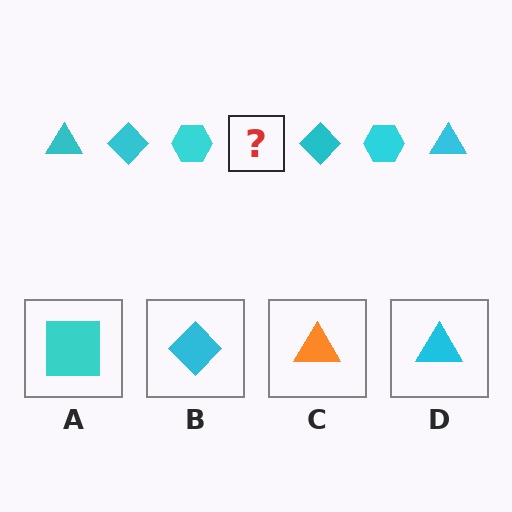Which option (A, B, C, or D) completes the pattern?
D.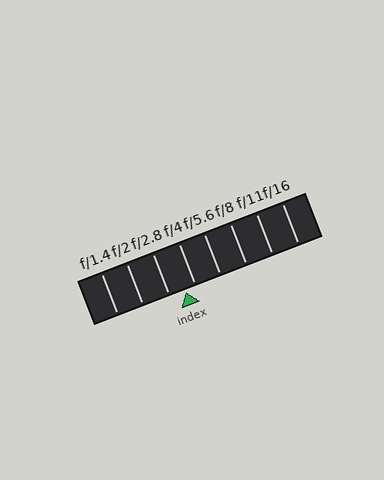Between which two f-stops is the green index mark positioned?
The index mark is between f/2.8 and f/4.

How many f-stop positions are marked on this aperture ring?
There are 8 f-stop positions marked.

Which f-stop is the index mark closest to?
The index mark is closest to f/4.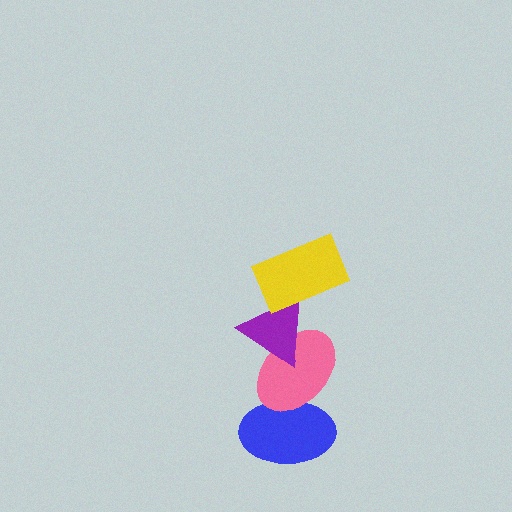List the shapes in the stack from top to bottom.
From top to bottom: the yellow rectangle, the purple triangle, the pink ellipse, the blue ellipse.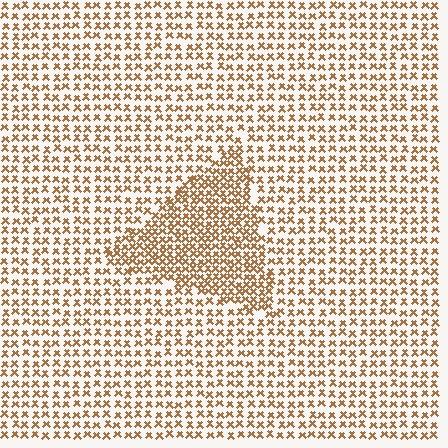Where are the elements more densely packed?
The elements are more densely packed inside the triangle boundary.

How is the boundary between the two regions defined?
The boundary is defined by a change in element density (approximately 1.8x ratio). All elements are the same color, size, and shape.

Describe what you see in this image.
The image contains small brown elements arranged at two different densities. A triangle-shaped region is visible where the elements are more densely packed than the surrounding area.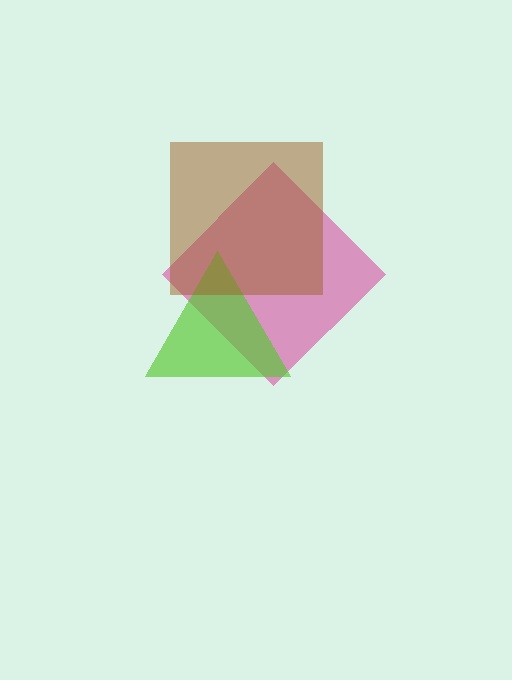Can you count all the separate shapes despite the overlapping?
Yes, there are 3 separate shapes.